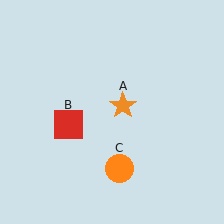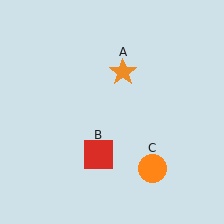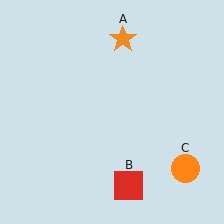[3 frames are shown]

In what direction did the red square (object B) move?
The red square (object B) moved down and to the right.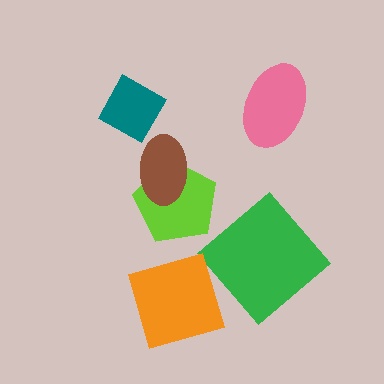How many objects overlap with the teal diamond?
0 objects overlap with the teal diamond.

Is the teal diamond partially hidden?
No, no other shape covers it.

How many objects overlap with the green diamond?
0 objects overlap with the green diamond.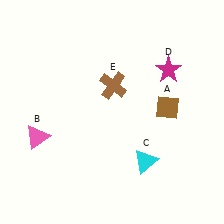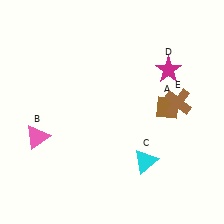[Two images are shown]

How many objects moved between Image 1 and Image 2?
1 object moved between the two images.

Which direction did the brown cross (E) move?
The brown cross (E) moved right.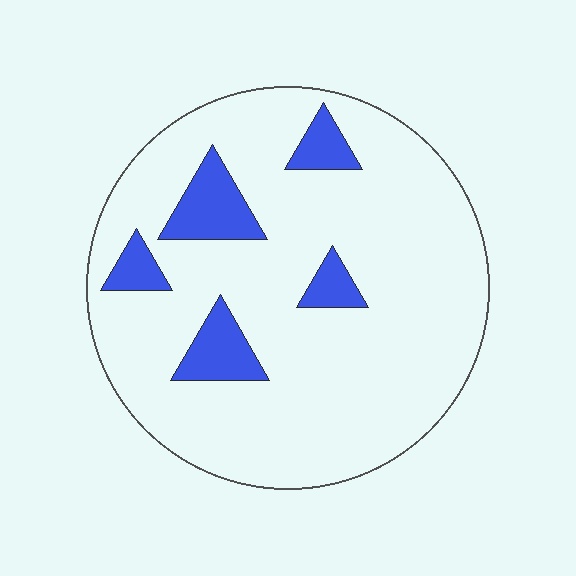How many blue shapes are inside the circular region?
5.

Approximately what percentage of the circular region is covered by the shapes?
Approximately 15%.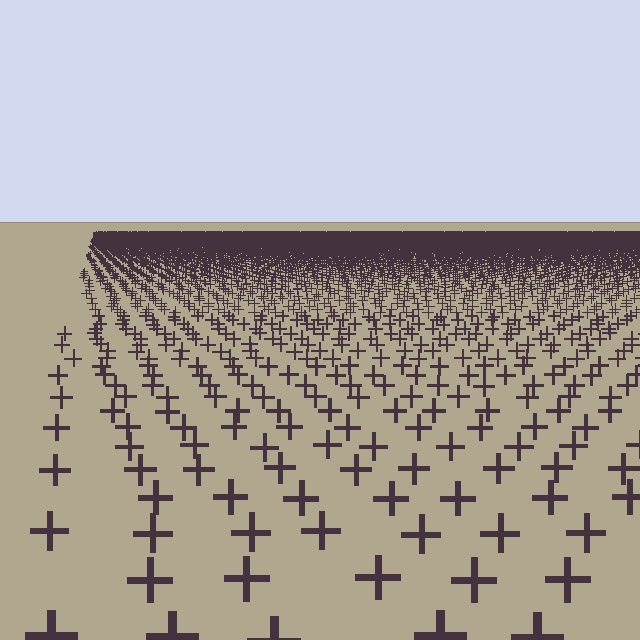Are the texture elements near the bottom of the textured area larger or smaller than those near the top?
Larger. Near the bottom, elements are closer to the viewer and appear at a bigger on-screen size.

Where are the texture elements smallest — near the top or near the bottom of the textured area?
Near the top.